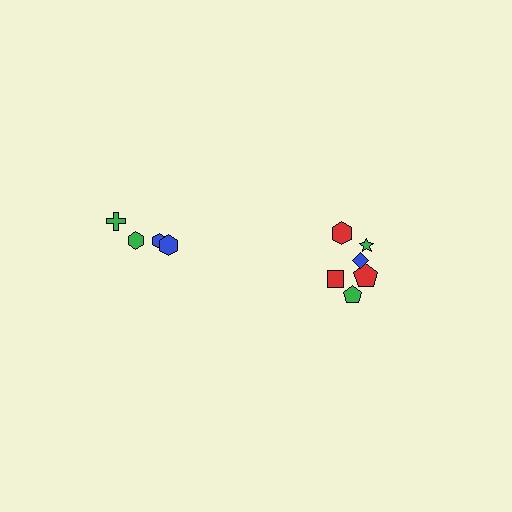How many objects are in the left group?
There are 4 objects.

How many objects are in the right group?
There are 6 objects.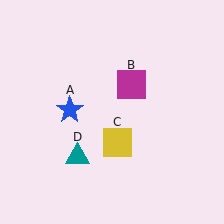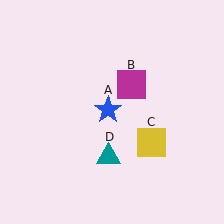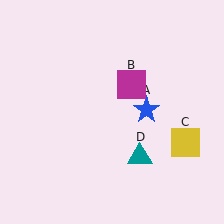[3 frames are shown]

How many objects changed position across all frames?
3 objects changed position: blue star (object A), yellow square (object C), teal triangle (object D).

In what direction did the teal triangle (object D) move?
The teal triangle (object D) moved right.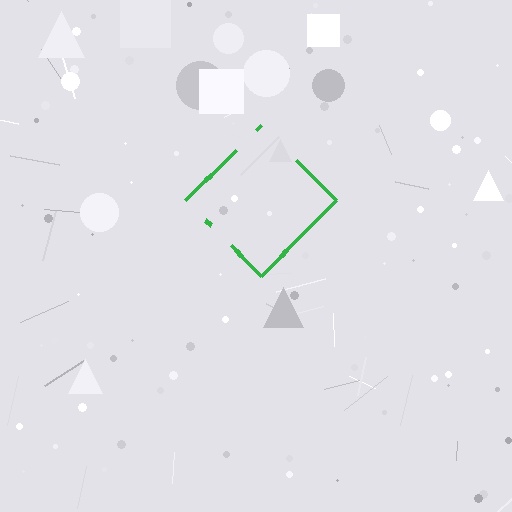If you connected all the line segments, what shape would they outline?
They would outline a diamond.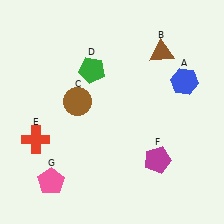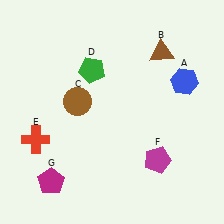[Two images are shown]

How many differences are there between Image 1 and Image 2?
There is 1 difference between the two images.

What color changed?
The pentagon (G) changed from pink in Image 1 to magenta in Image 2.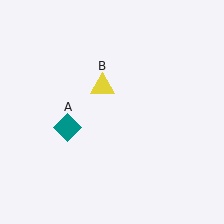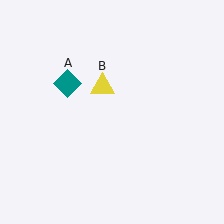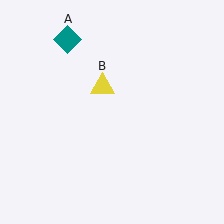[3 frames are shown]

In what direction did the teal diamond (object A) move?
The teal diamond (object A) moved up.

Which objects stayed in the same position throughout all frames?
Yellow triangle (object B) remained stationary.